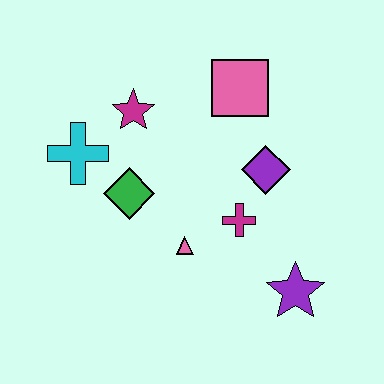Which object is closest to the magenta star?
The cyan cross is closest to the magenta star.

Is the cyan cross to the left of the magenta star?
Yes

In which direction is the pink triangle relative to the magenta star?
The pink triangle is below the magenta star.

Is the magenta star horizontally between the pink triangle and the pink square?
No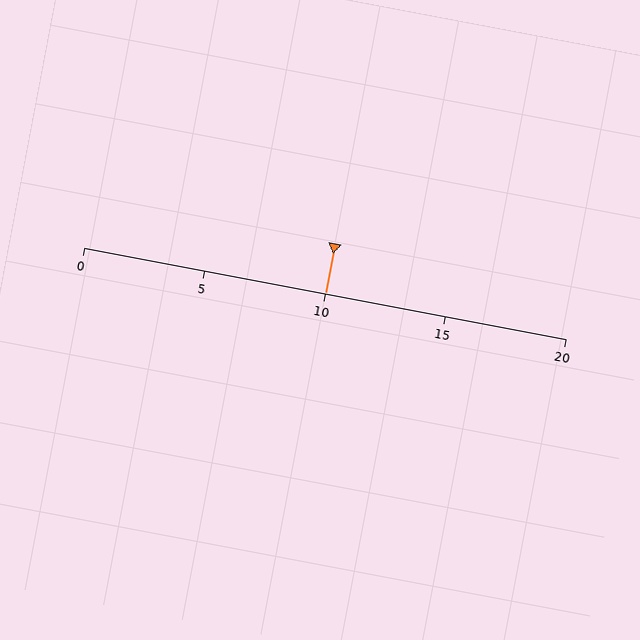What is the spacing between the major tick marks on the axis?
The major ticks are spaced 5 apart.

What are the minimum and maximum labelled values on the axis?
The axis runs from 0 to 20.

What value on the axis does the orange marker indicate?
The marker indicates approximately 10.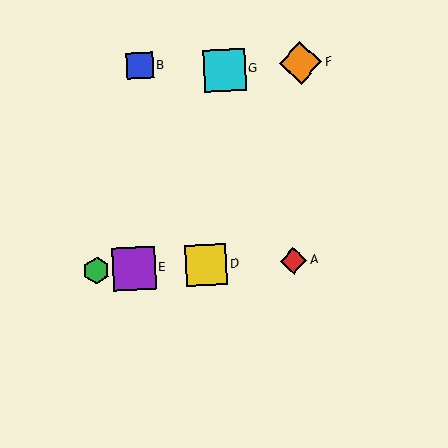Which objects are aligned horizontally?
Objects A, C, D, E are aligned horizontally.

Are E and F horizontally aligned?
No, E is at y≈269 and F is at y≈63.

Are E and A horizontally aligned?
Yes, both are at y≈269.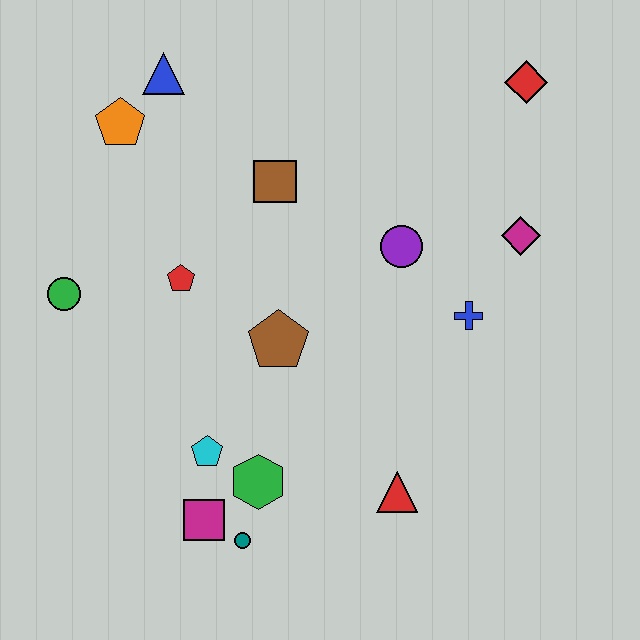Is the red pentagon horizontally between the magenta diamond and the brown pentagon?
No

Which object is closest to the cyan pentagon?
The green hexagon is closest to the cyan pentagon.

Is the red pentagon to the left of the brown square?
Yes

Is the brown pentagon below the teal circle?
No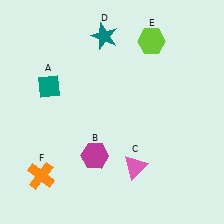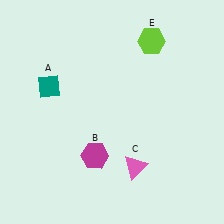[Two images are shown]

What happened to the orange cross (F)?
The orange cross (F) was removed in Image 2. It was in the bottom-left area of Image 1.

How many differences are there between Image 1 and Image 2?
There are 2 differences between the two images.